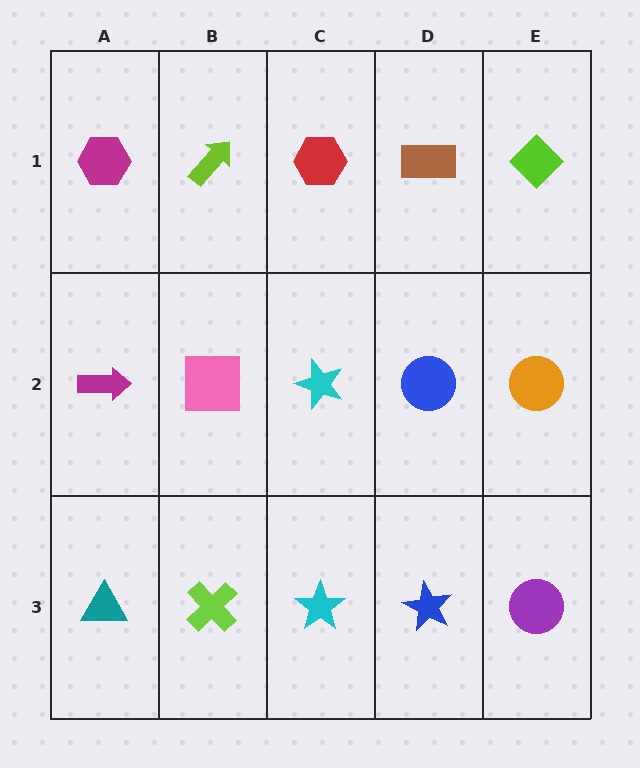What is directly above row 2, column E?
A lime diamond.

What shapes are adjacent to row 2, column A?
A magenta hexagon (row 1, column A), a teal triangle (row 3, column A), a pink square (row 2, column B).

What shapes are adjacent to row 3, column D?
A blue circle (row 2, column D), a cyan star (row 3, column C), a purple circle (row 3, column E).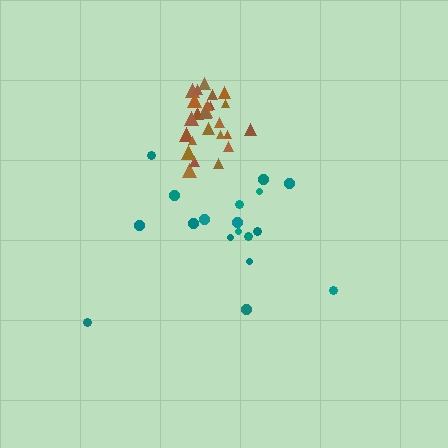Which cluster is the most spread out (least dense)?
Teal.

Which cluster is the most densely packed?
Brown.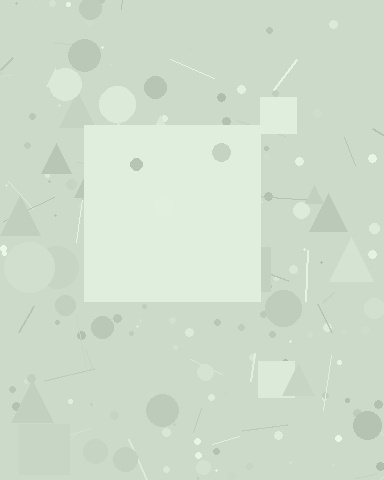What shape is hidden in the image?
A square is hidden in the image.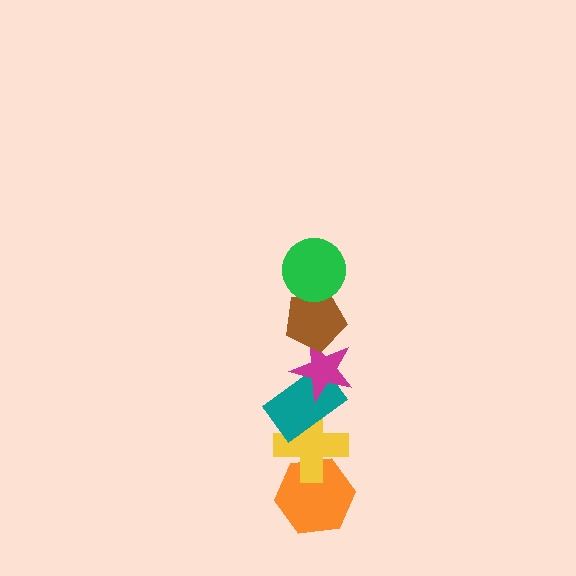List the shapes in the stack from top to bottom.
From top to bottom: the green circle, the brown pentagon, the magenta star, the teal rectangle, the yellow cross, the orange hexagon.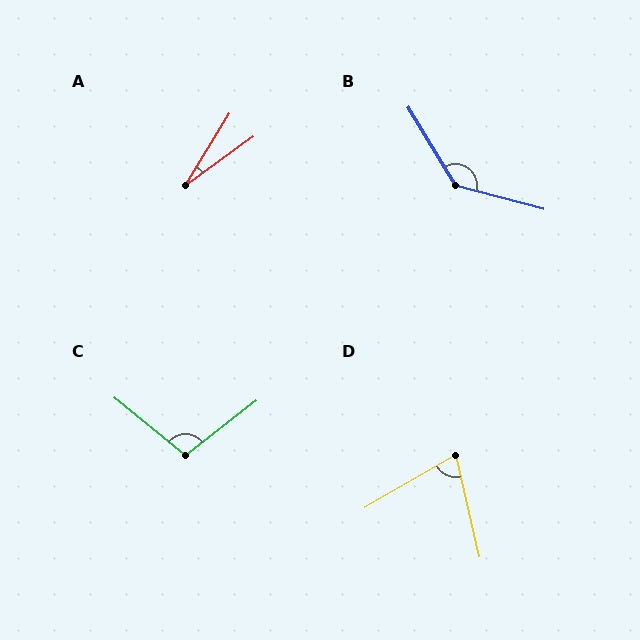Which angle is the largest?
B, at approximately 136 degrees.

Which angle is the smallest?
A, at approximately 23 degrees.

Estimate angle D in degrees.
Approximately 73 degrees.